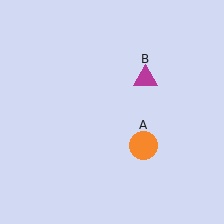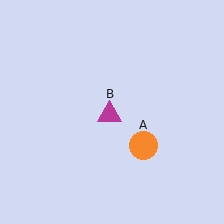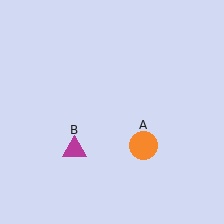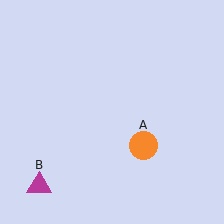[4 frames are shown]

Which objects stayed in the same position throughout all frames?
Orange circle (object A) remained stationary.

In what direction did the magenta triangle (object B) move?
The magenta triangle (object B) moved down and to the left.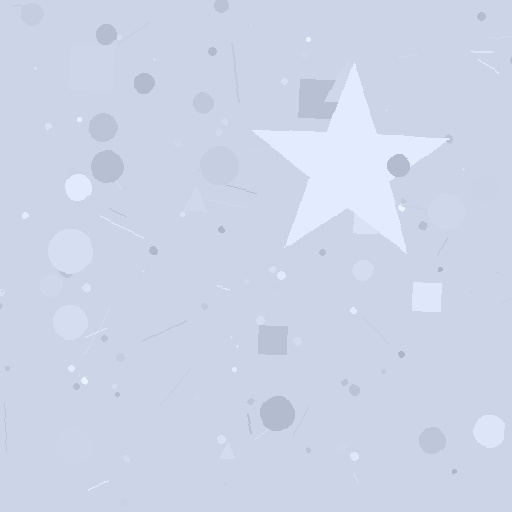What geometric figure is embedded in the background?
A star is embedded in the background.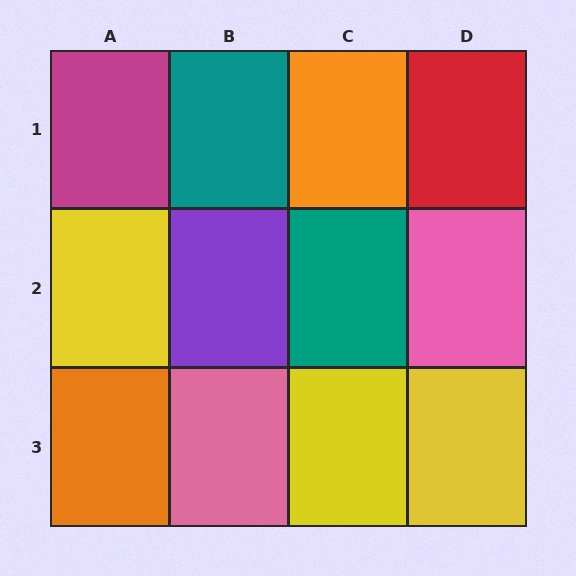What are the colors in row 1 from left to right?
Magenta, teal, orange, red.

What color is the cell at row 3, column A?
Orange.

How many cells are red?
1 cell is red.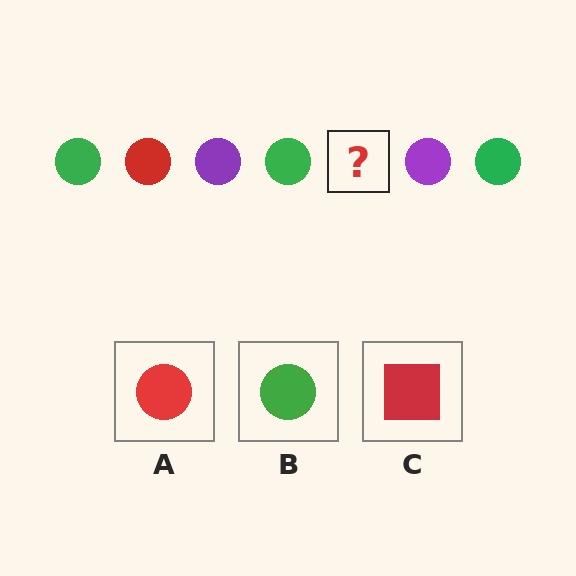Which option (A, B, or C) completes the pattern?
A.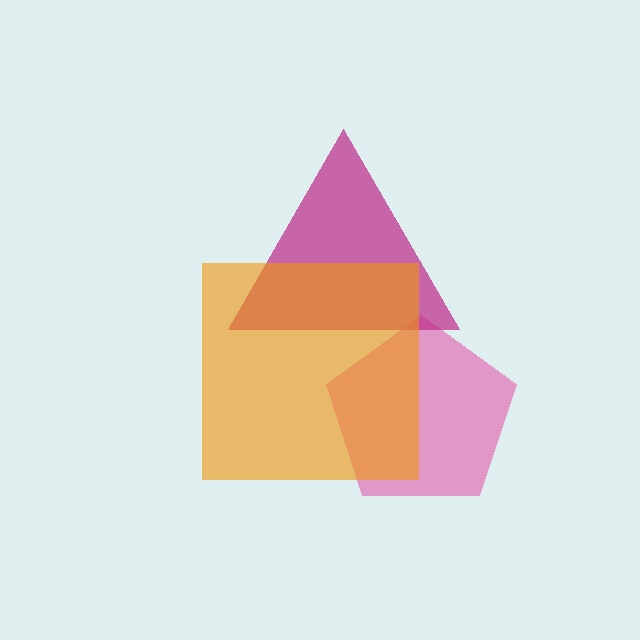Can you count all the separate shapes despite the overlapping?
Yes, there are 3 separate shapes.